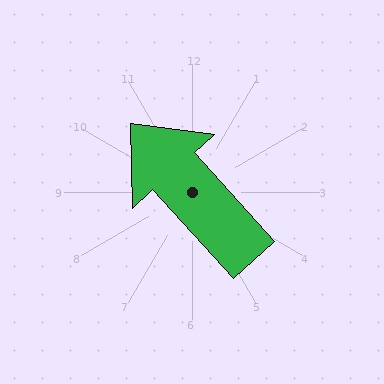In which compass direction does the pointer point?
Northwest.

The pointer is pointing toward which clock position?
Roughly 11 o'clock.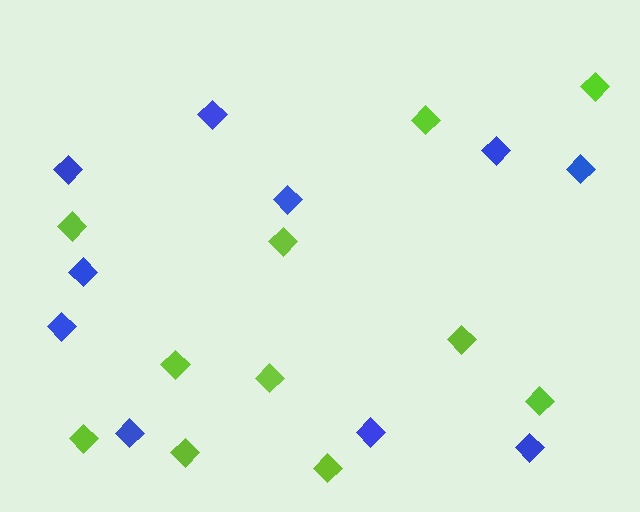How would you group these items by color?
There are 2 groups: one group of blue diamonds (10) and one group of lime diamonds (11).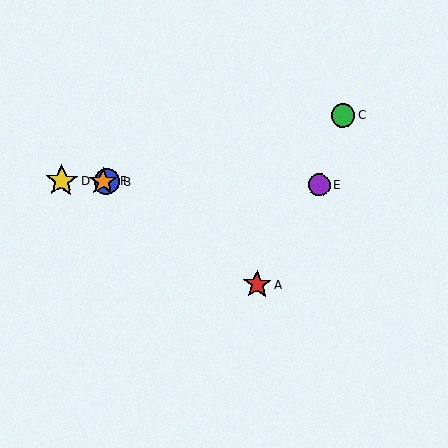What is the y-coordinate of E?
Object E is at y≈185.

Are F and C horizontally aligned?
No, F is at y≈182 and C is at y≈115.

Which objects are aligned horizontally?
Objects B, D, E, F are aligned horizontally.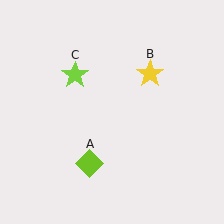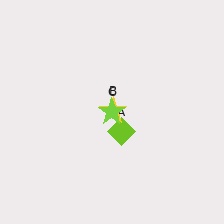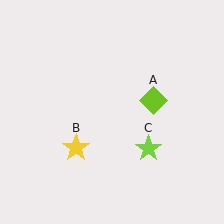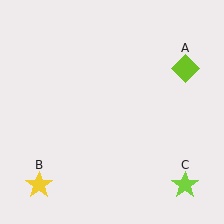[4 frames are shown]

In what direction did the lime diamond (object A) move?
The lime diamond (object A) moved up and to the right.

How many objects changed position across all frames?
3 objects changed position: lime diamond (object A), yellow star (object B), lime star (object C).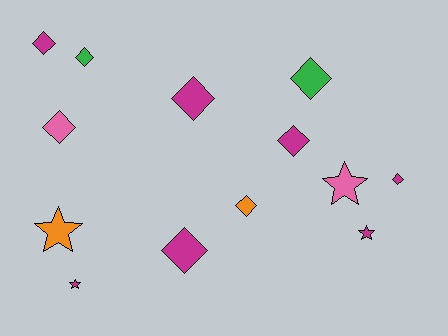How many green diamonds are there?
There are 2 green diamonds.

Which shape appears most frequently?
Diamond, with 9 objects.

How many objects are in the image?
There are 13 objects.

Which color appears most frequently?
Magenta, with 7 objects.